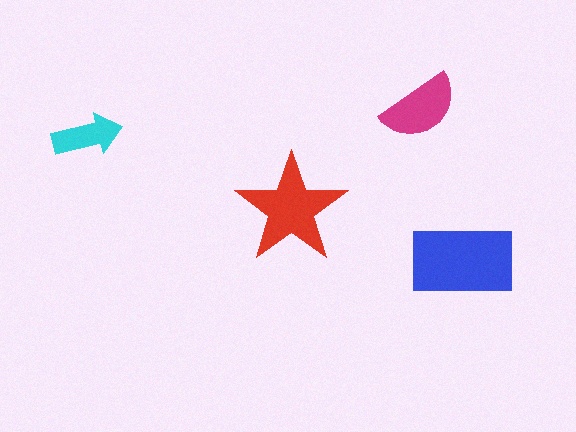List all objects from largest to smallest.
The blue rectangle, the red star, the magenta semicircle, the cyan arrow.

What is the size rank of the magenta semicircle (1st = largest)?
3rd.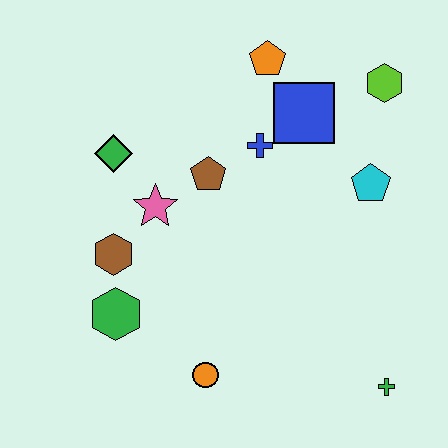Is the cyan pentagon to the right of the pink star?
Yes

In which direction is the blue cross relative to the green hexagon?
The blue cross is above the green hexagon.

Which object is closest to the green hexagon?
The brown hexagon is closest to the green hexagon.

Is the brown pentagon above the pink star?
Yes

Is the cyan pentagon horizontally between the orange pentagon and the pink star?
No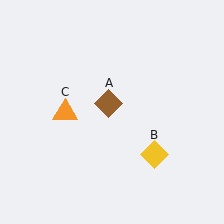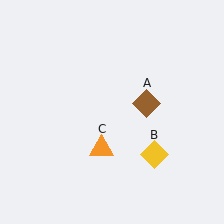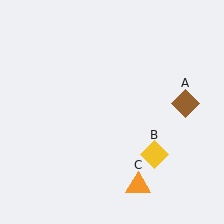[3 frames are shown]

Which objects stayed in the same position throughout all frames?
Yellow diamond (object B) remained stationary.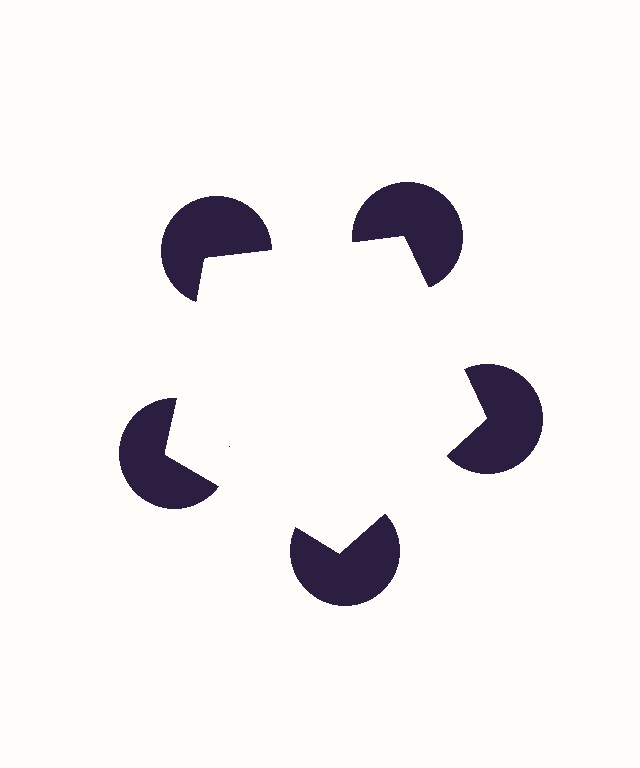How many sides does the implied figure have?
5 sides.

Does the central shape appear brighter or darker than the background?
It typically appears slightly brighter than the background, even though no actual brightness change is drawn.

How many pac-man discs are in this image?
There are 5 — one at each vertex of the illusory pentagon.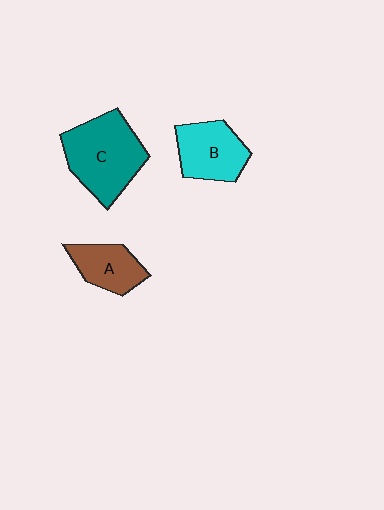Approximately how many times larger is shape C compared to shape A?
Approximately 1.8 times.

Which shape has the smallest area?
Shape A (brown).